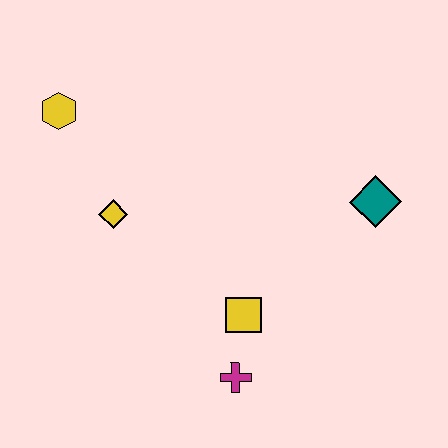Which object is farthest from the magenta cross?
The yellow hexagon is farthest from the magenta cross.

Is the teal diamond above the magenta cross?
Yes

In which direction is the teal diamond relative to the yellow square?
The teal diamond is to the right of the yellow square.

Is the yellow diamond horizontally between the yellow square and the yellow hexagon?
Yes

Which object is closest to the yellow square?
The magenta cross is closest to the yellow square.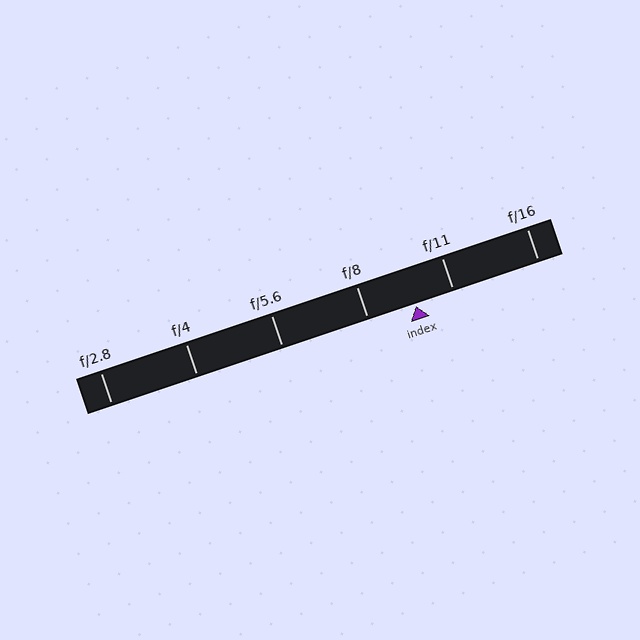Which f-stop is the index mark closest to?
The index mark is closest to f/11.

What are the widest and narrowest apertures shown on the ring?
The widest aperture shown is f/2.8 and the narrowest is f/16.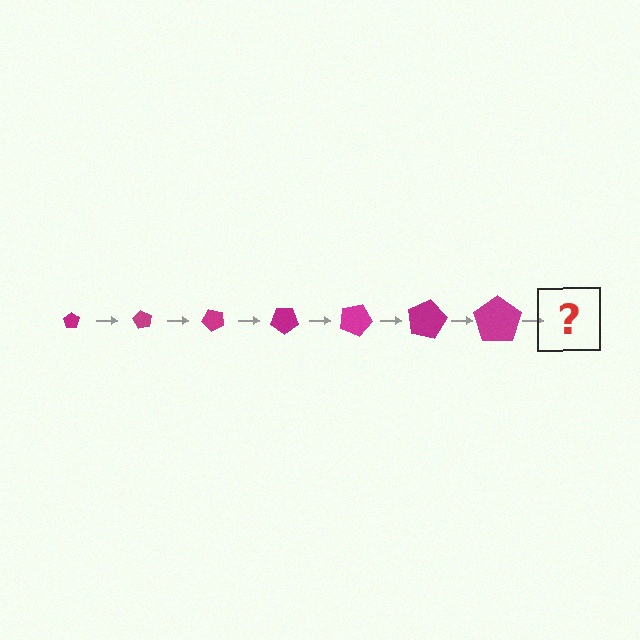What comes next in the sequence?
The next element should be a pentagon, larger than the previous one and rotated 420 degrees from the start.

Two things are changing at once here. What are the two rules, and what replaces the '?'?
The two rules are that the pentagon grows larger each step and it rotates 60 degrees each step. The '?' should be a pentagon, larger than the previous one and rotated 420 degrees from the start.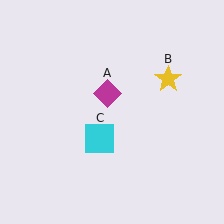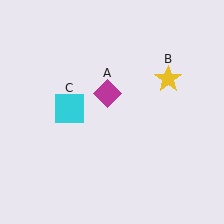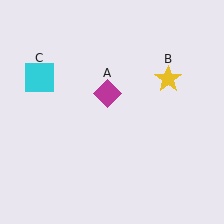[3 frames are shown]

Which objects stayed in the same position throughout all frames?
Magenta diamond (object A) and yellow star (object B) remained stationary.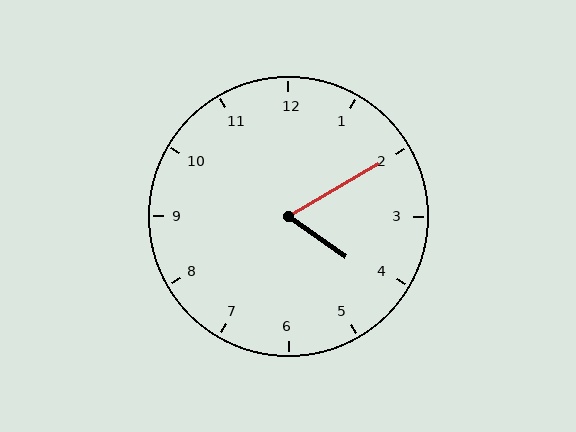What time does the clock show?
4:10.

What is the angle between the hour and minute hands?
Approximately 65 degrees.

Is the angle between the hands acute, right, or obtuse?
It is acute.